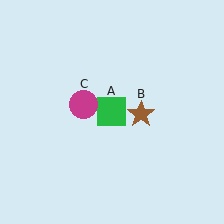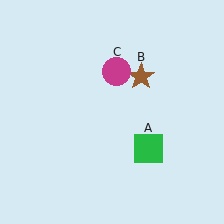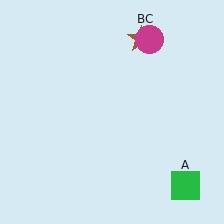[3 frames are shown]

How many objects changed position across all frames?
3 objects changed position: green square (object A), brown star (object B), magenta circle (object C).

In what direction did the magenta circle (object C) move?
The magenta circle (object C) moved up and to the right.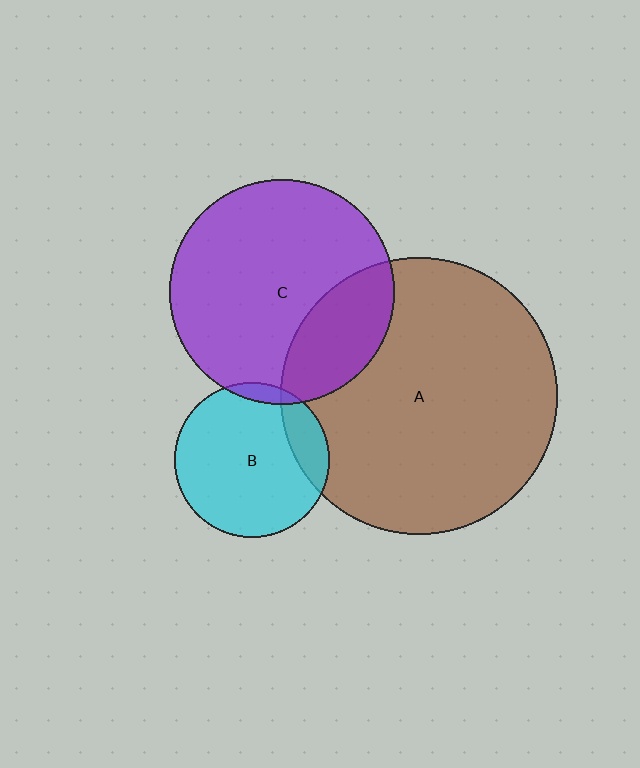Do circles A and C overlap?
Yes.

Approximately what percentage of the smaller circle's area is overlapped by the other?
Approximately 25%.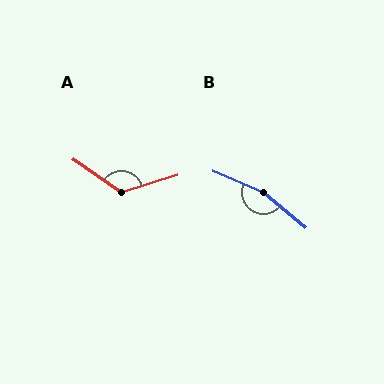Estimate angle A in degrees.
Approximately 128 degrees.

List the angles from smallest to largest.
A (128°), B (163°).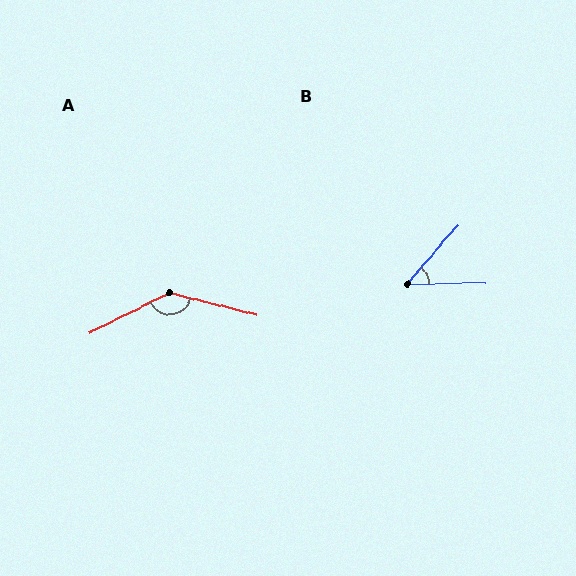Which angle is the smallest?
B, at approximately 48 degrees.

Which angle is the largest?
A, at approximately 139 degrees.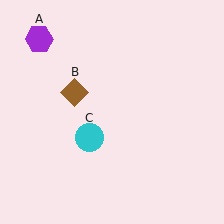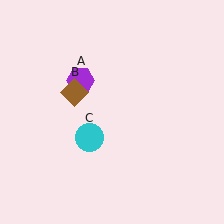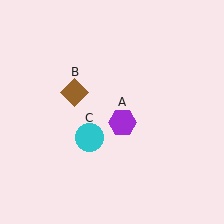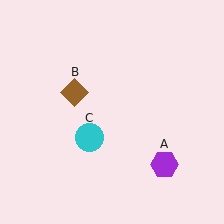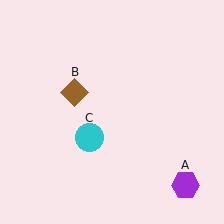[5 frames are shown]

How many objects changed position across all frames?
1 object changed position: purple hexagon (object A).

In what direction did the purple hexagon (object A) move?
The purple hexagon (object A) moved down and to the right.